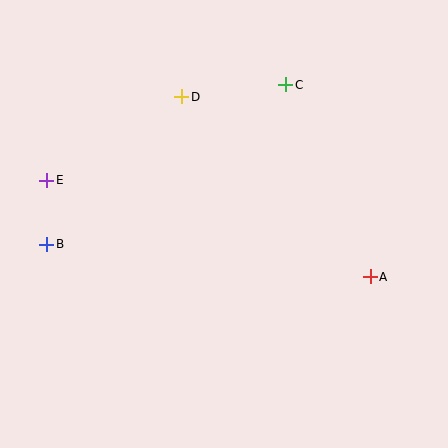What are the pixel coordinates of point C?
Point C is at (286, 85).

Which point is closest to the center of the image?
Point D at (182, 97) is closest to the center.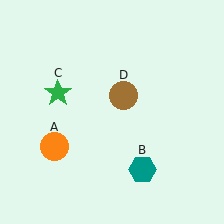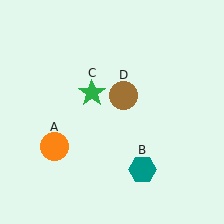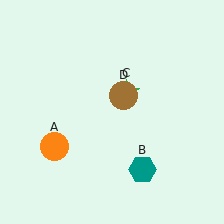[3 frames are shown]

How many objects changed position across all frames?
1 object changed position: green star (object C).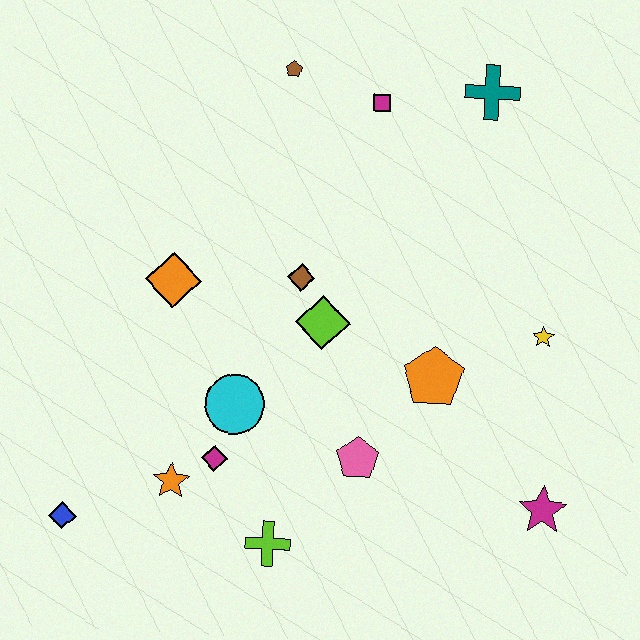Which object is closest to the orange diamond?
The brown diamond is closest to the orange diamond.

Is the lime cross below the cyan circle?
Yes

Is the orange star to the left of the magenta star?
Yes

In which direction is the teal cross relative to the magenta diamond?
The teal cross is above the magenta diamond.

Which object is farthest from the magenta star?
The brown pentagon is farthest from the magenta star.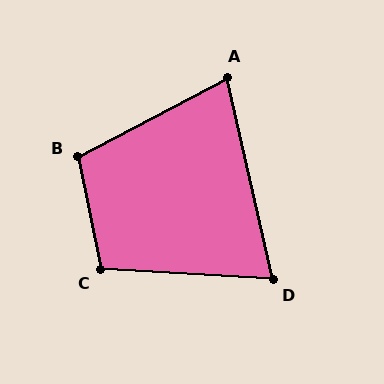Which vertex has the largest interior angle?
B, at approximately 106 degrees.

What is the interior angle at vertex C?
Approximately 105 degrees (obtuse).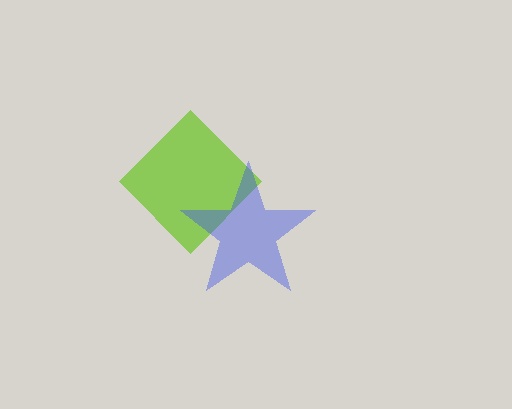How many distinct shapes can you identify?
There are 2 distinct shapes: a lime diamond, a blue star.